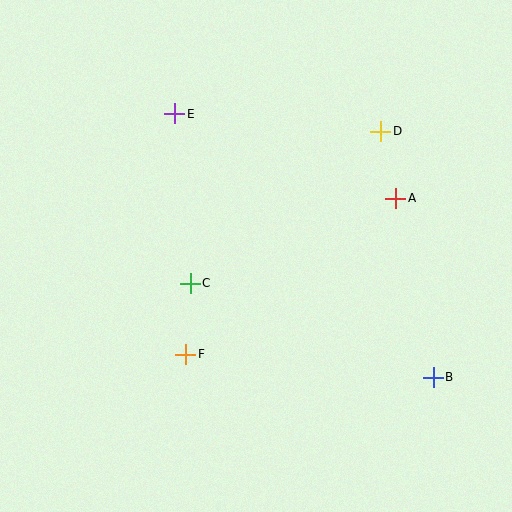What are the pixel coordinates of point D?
Point D is at (381, 131).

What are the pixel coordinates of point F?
Point F is at (186, 354).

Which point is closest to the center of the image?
Point C at (190, 283) is closest to the center.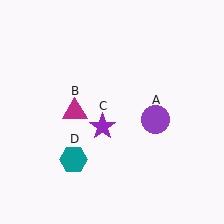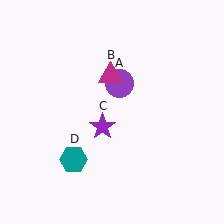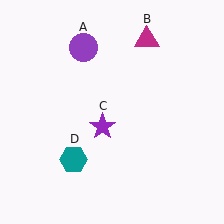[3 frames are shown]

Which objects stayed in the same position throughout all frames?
Purple star (object C) and teal hexagon (object D) remained stationary.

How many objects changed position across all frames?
2 objects changed position: purple circle (object A), magenta triangle (object B).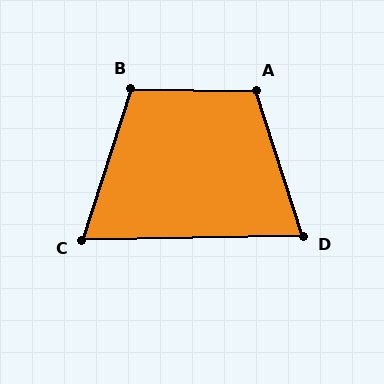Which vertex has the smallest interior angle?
C, at approximately 71 degrees.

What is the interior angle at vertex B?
Approximately 107 degrees (obtuse).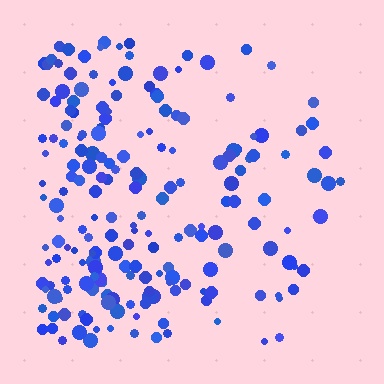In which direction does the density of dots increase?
From right to left, with the left side densest.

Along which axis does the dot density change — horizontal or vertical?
Horizontal.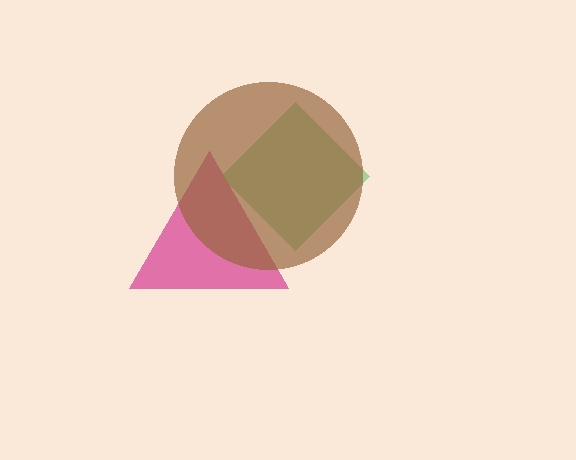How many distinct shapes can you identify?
There are 3 distinct shapes: a magenta triangle, a green diamond, a brown circle.